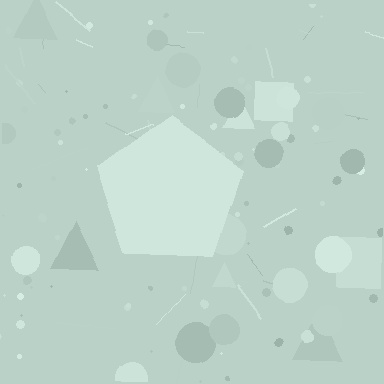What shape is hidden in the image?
A pentagon is hidden in the image.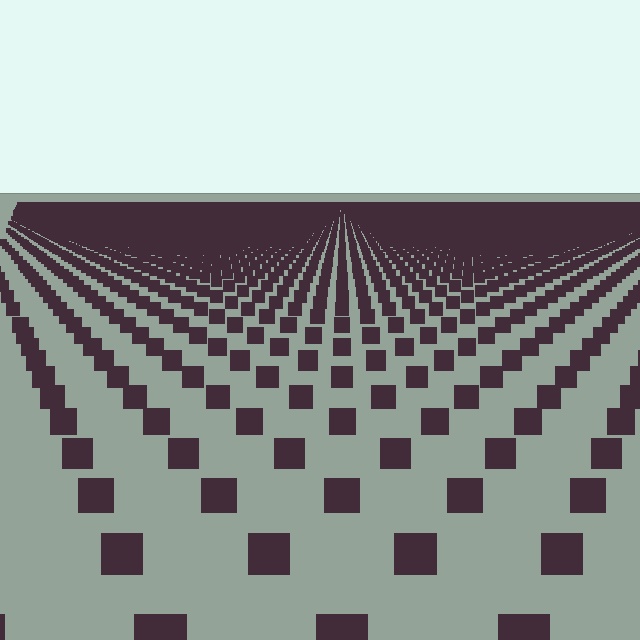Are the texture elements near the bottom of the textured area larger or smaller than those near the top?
Larger. Near the bottom, elements are closer to the viewer and appear at a bigger on-screen size.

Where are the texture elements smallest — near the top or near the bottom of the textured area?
Near the top.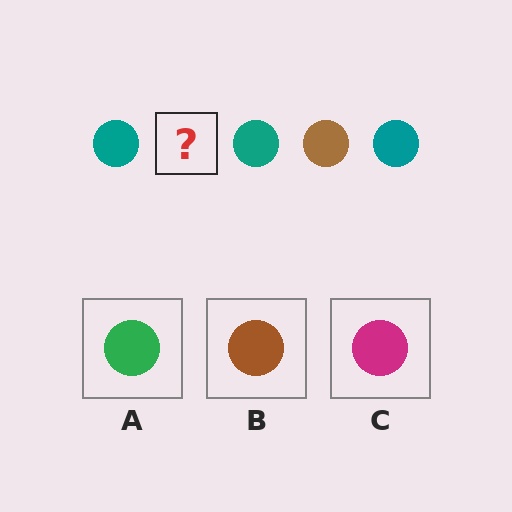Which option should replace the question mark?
Option B.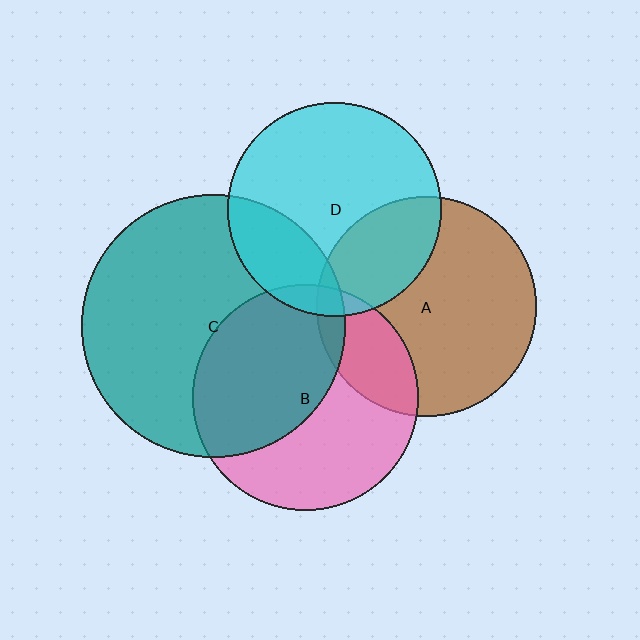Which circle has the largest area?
Circle C (teal).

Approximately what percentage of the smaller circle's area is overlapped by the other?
Approximately 50%.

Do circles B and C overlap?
Yes.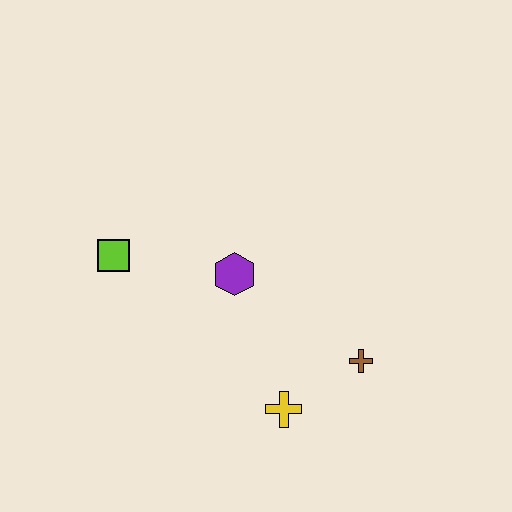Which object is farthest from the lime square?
The brown cross is farthest from the lime square.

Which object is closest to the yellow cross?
The brown cross is closest to the yellow cross.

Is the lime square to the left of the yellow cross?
Yes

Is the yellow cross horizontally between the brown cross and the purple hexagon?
Yes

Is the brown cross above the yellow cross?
Yes